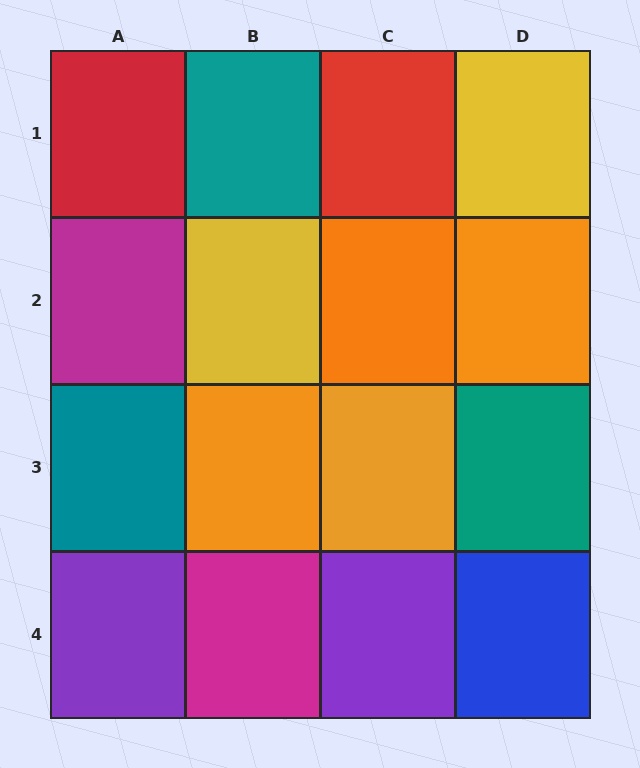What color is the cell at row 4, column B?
Magenta.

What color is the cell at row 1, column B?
Teal.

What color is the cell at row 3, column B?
Orange.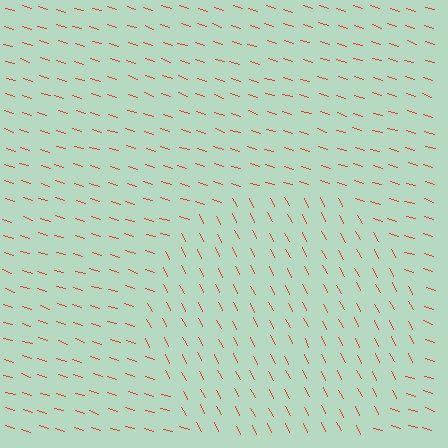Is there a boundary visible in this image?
Yes, there is a texture boundary formed by a change in line orientation.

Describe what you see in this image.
The image is filled with small red line segments. A circle region in the image has lines oriented differently from the surrounding lines, creating a visible texture boundary.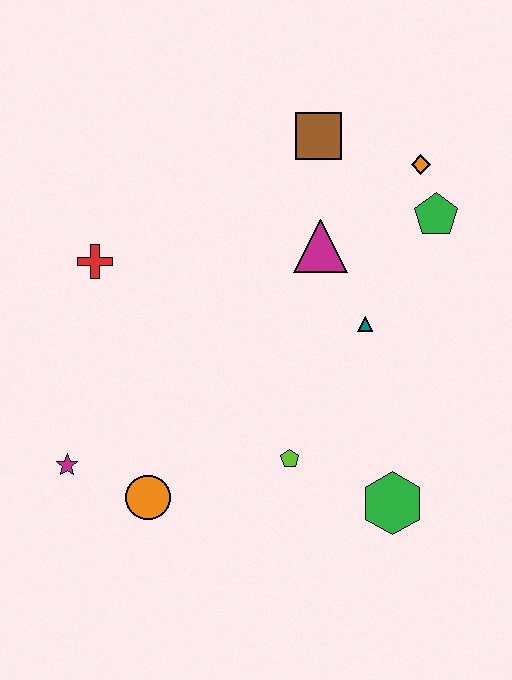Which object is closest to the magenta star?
The orange circle is closest to the magenta star.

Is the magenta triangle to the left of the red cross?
No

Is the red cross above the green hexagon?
Yes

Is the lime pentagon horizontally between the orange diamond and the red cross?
Yes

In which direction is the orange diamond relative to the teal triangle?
The orange diamond is above the teal triangle.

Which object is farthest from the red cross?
The green hexagon is farthest from the red cross.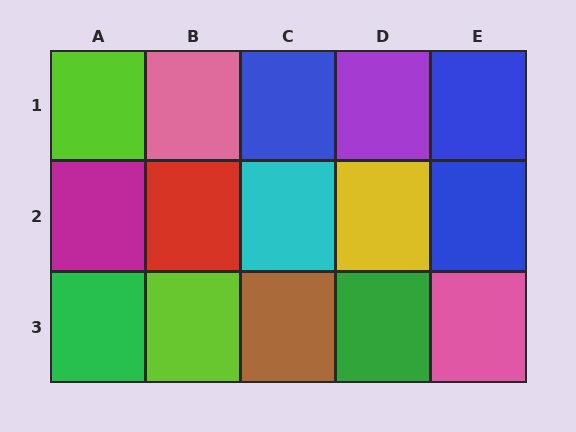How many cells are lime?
2 cells are lime.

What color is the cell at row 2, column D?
Yellow.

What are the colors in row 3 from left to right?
Green, lime, brown, green, pink.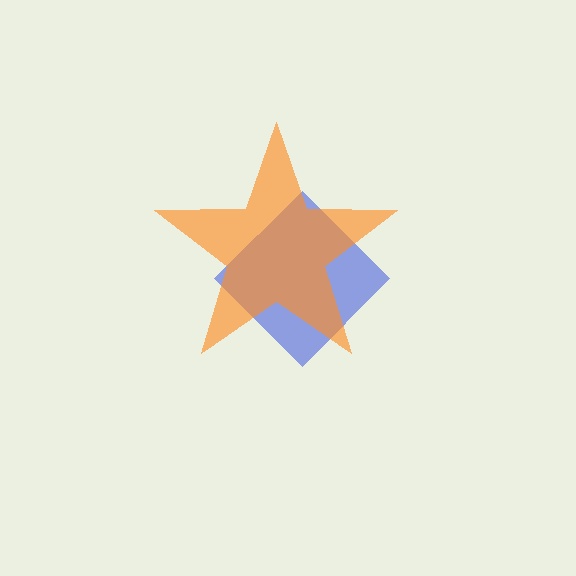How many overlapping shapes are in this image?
There are 2 overlapping shapes in the image.